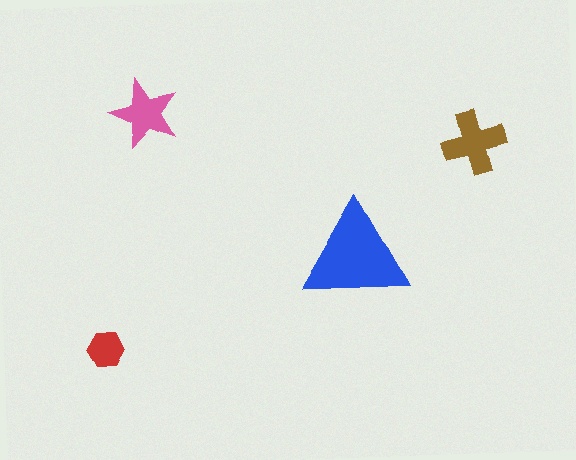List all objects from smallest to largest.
The red hexagon, the pink star, the brown cross, the blue triangle.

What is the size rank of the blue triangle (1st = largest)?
1st.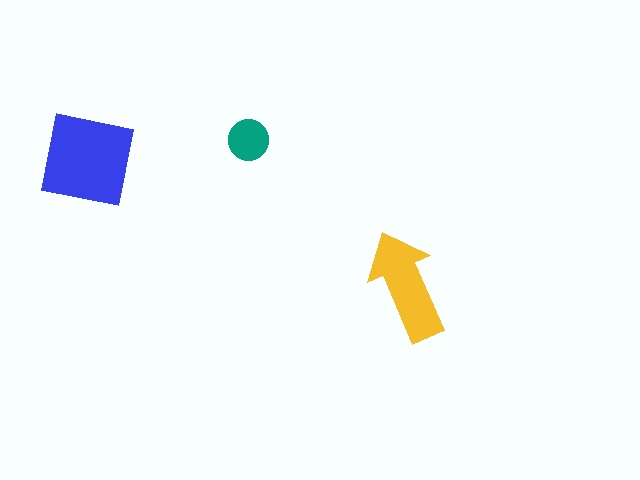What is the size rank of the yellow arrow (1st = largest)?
2nd.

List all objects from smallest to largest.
The teal circle, the yellow arrow, the blue square.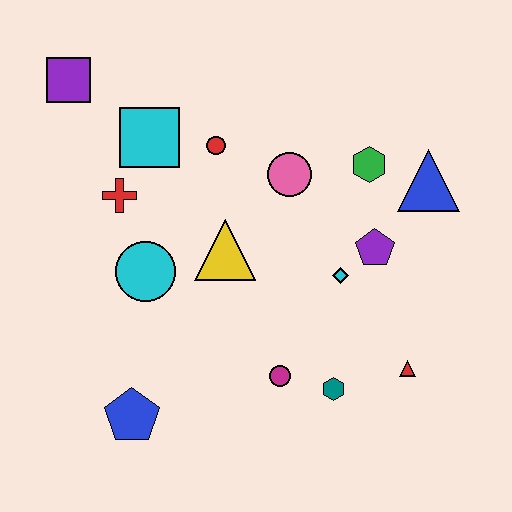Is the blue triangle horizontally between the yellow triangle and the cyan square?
No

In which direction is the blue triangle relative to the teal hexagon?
The blue triangle is above the teal hexagon.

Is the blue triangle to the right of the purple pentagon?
Yes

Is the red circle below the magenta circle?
No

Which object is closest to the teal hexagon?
The magenta circle is closest to the teal hexagon.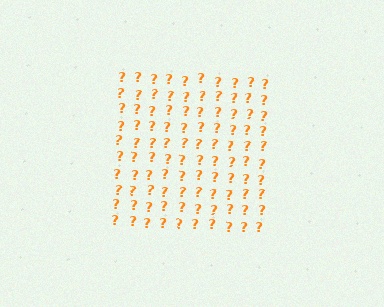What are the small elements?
The small elements are question marks.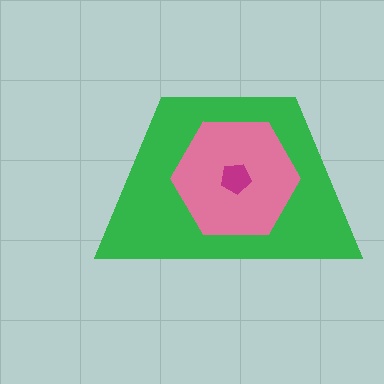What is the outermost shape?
The green trapezoid.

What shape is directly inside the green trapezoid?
The pink hexagon.